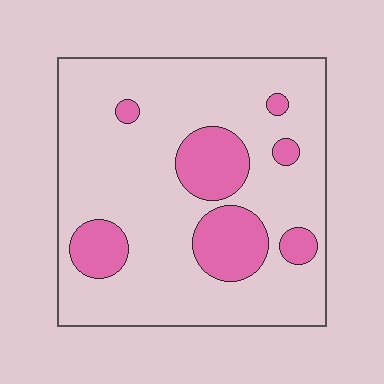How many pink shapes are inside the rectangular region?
7.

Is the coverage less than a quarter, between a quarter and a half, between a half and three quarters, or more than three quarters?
Less than a quarter.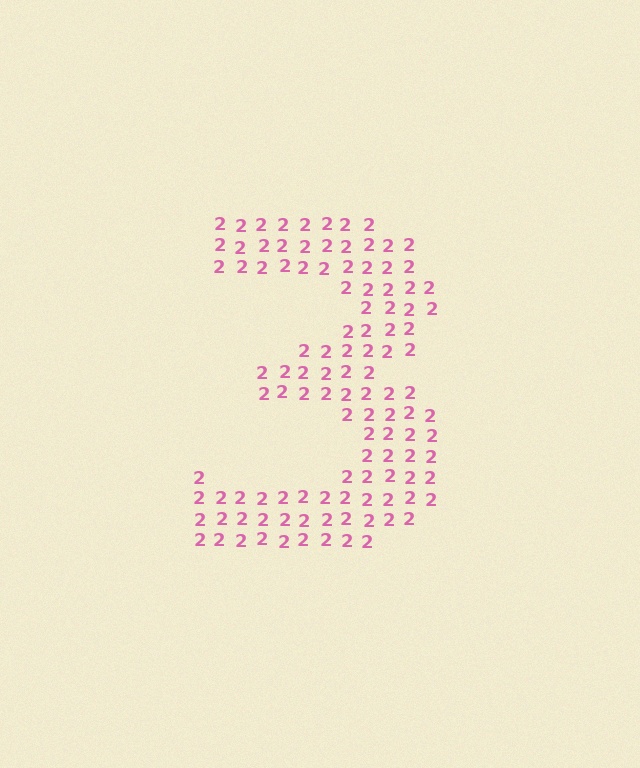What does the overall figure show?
The overall figure shows the digit 3.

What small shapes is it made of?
It is made of small digit 2's.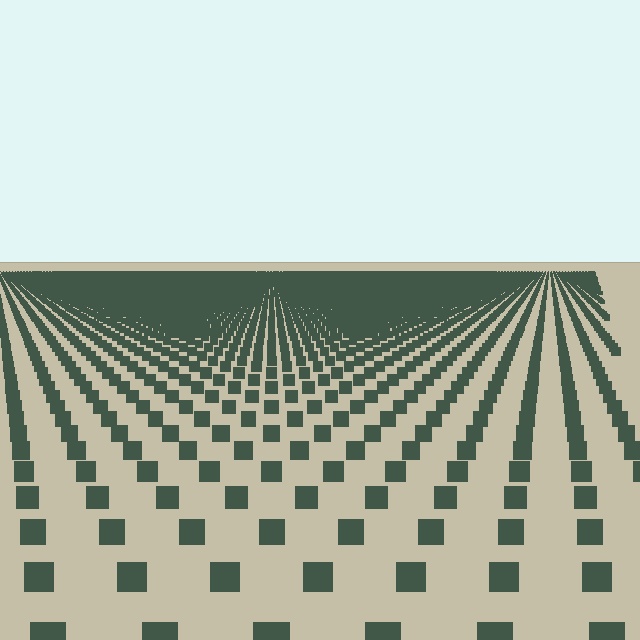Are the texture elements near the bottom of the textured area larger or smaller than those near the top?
Larger. Near the bottom, elements are closer to the viewer and appear at a bigger on-screen size.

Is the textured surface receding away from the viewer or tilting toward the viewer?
The surface is receding away from the viewer. Texture elements get smaller and denser toward the top.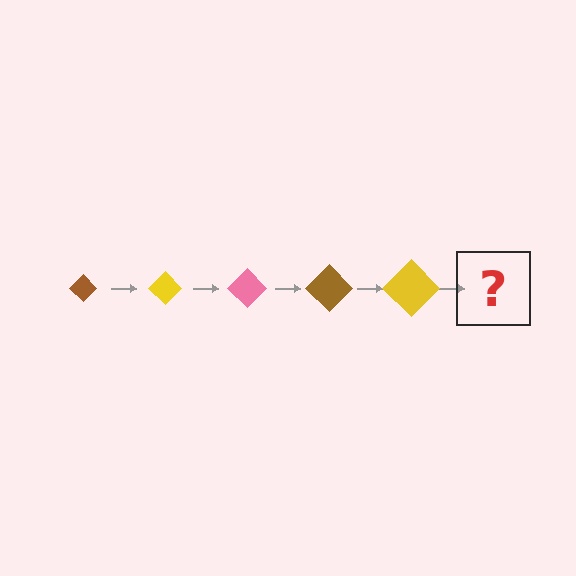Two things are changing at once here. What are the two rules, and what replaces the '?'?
The two rules are that the diamond grows larger each step and the color cycles through brown, yellow, and pink. The '?' should be a pink diamond, larger than the previous one.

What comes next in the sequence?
The next element should be a pink diamond, larger than the previous one.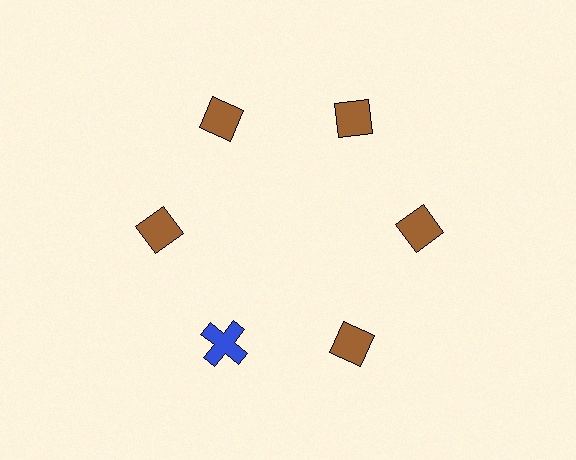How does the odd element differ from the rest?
It differs in both color (blue instead of brown) and shape (cross instead of diamond).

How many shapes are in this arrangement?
There are 6 shapes arranged in a ring pattern.